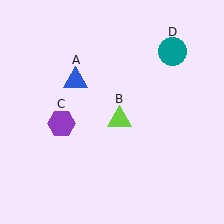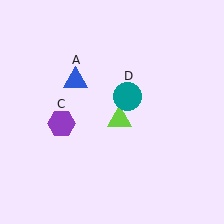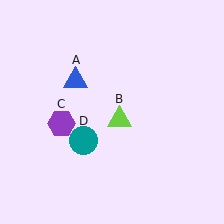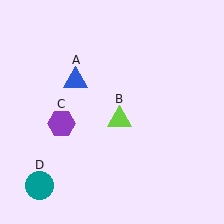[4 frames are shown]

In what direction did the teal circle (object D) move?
The teal circle (object D) moved down and to the left.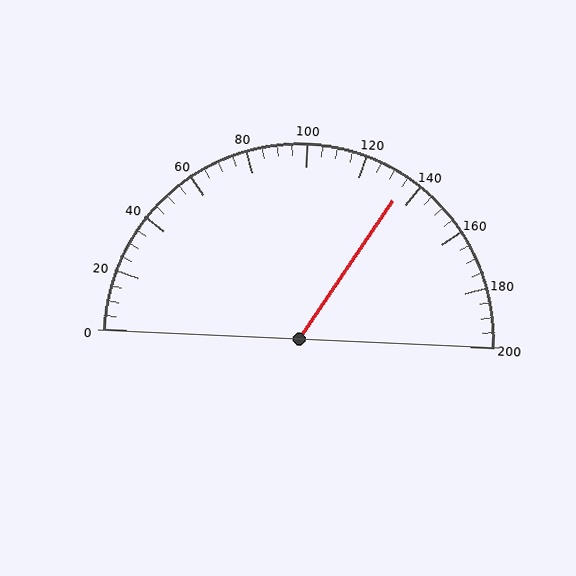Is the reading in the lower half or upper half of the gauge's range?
The reading is in the upper half of the range (0 to 200).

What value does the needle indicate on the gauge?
The needle indicates approximately 135.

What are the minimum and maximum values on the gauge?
The gauge ranges from 0 to 200.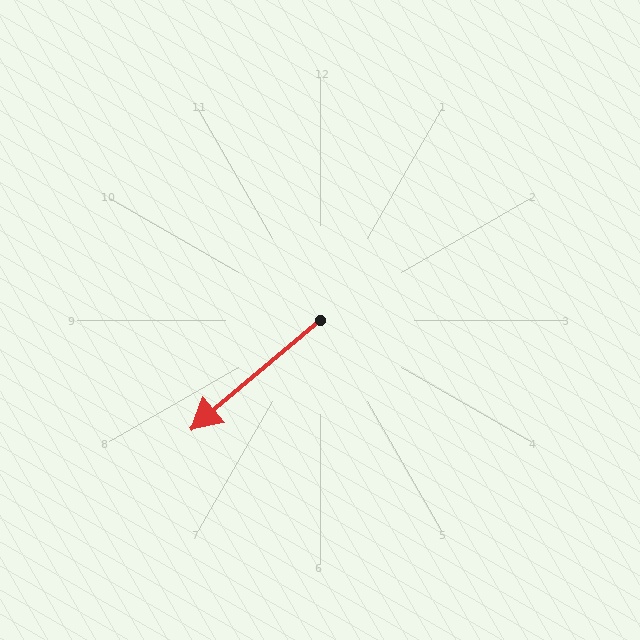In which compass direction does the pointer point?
Southwest.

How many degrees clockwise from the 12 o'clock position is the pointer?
Approximately 230 degrees.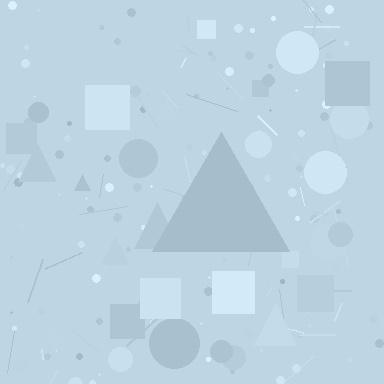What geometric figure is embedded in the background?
A triangle is embedded in the background.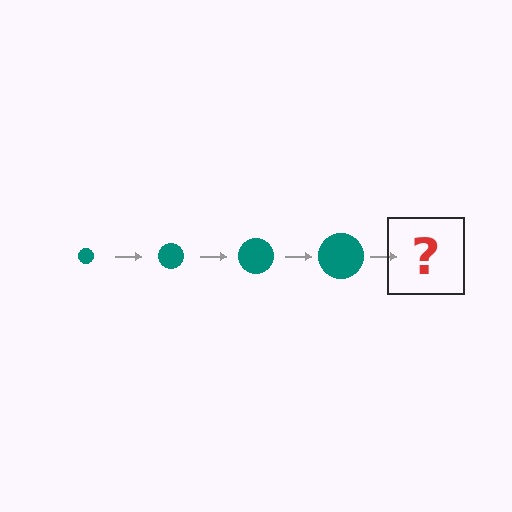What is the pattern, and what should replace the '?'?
The pattern is that the circle gets progressively larger each step. The '?' should be a teal circle, larger than the previous one.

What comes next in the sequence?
The next element should be a teal circle, larger than the previous one.